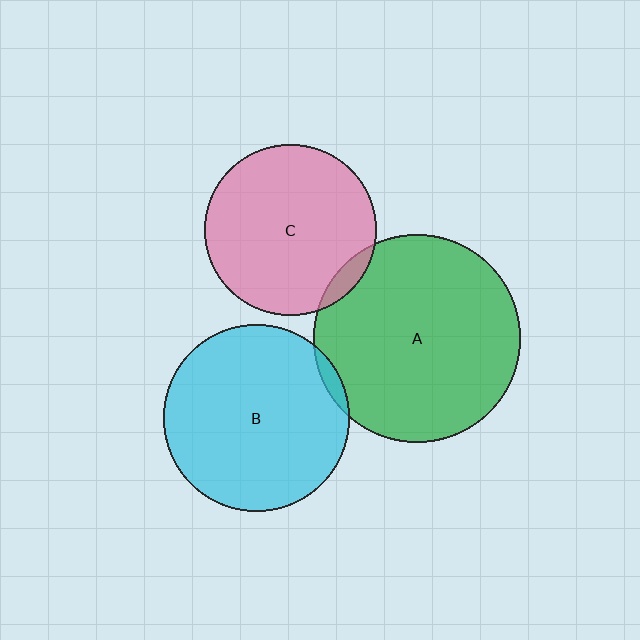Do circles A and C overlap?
Yes.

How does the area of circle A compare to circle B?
Approximately 1.2 times.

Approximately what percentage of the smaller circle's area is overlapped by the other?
Approximately 5%.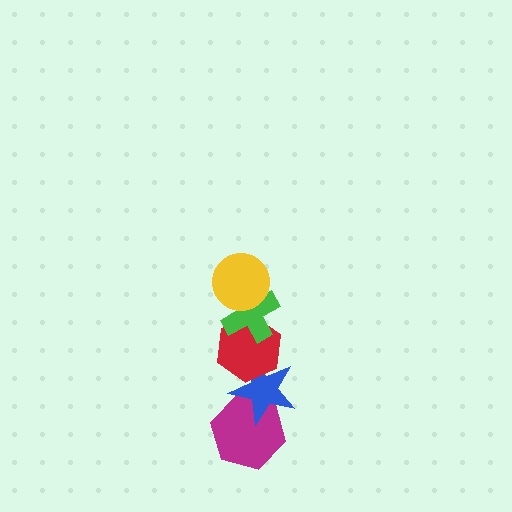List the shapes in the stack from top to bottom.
From top to bottom: the yellow circle, the green cross, the red hexagon, the blue star, the magenta hexagon.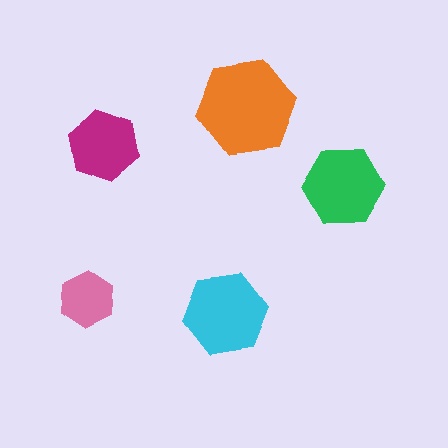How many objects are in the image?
There are 5 objects in the image.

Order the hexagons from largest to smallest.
the orange one, the cyan one, the green one, the magenta one, the pink one.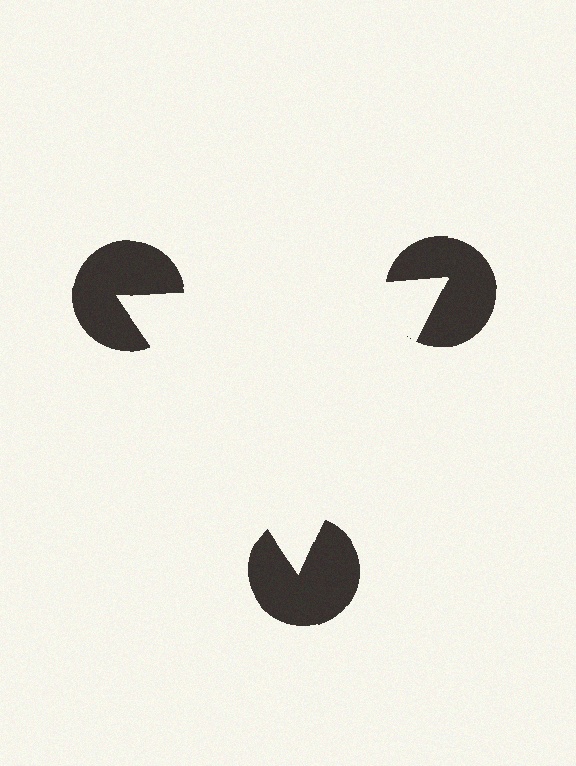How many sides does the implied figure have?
3 sides.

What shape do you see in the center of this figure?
An illusory triangle — its edges are inferred from the aligned wedge cuts in the pac-man discs, not physically drawn.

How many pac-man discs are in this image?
There are 3 — one at each vertex of the illusory triangle.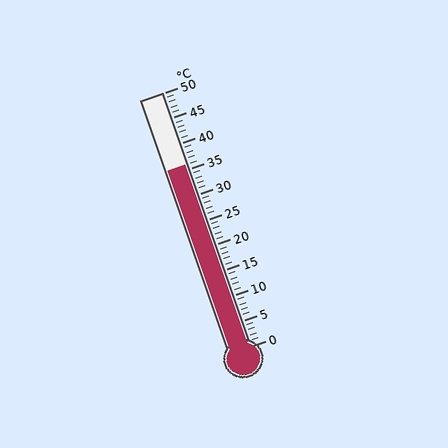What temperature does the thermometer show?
The thermometer shows approximately 36°C.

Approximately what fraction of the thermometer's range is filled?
The thermometer is filled to approximately 70% of its range.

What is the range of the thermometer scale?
The thermometer scale ranges from 0°C to 50°C.